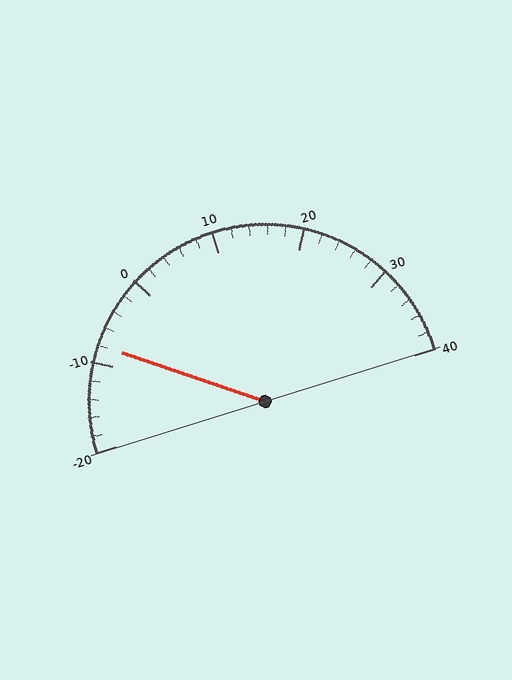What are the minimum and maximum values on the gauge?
The gauge ranges from -20 to 40.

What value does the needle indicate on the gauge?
The needle indicates approximately -8.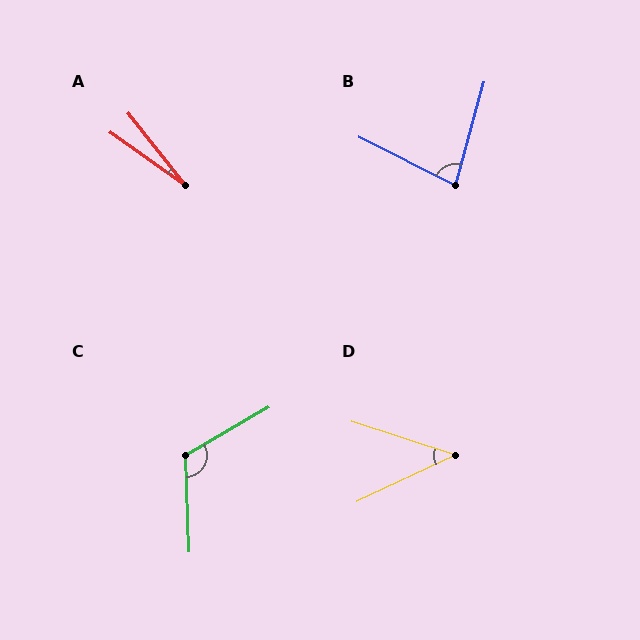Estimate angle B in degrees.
Approximately 79 degrees.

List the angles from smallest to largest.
A (16°), D (43°), B (79°), C (118°).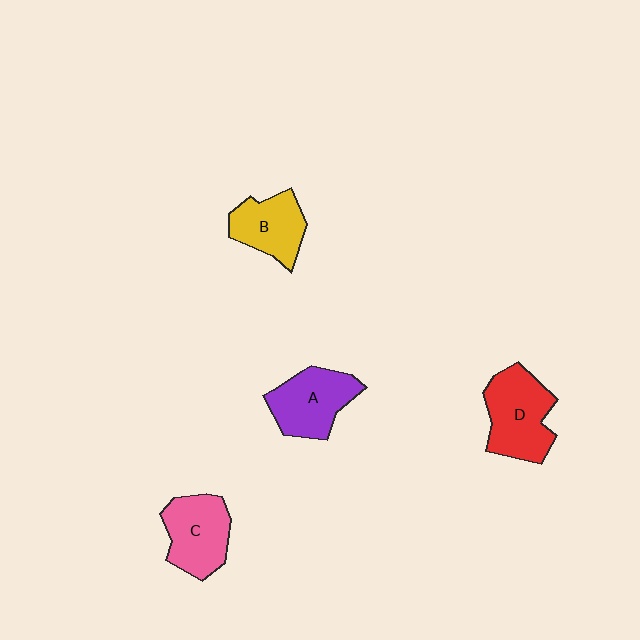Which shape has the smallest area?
Shape B (yellow).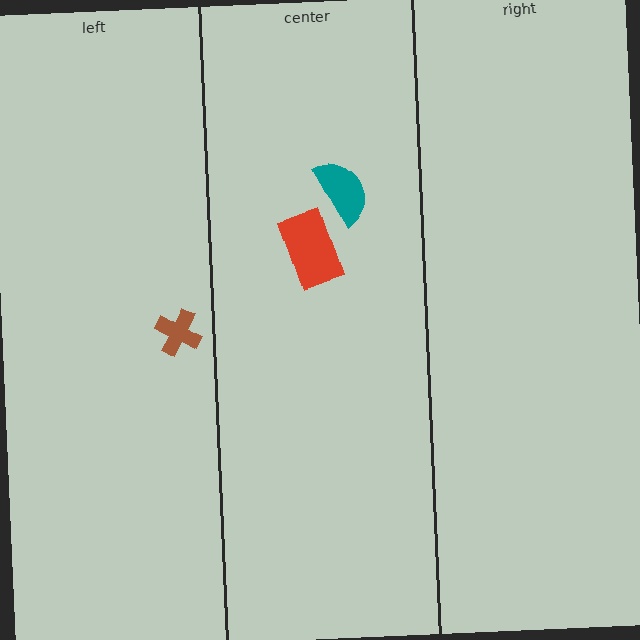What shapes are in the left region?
The brown cross.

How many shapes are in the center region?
2.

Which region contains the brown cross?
The left region.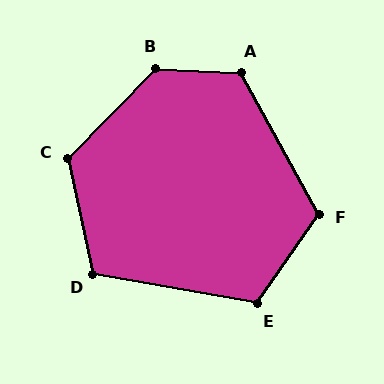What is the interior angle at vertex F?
Approximately 116 degrees (obtuse).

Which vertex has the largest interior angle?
B, at approximately 131 degrees.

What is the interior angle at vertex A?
Approximately 122 degrees (obtuse).